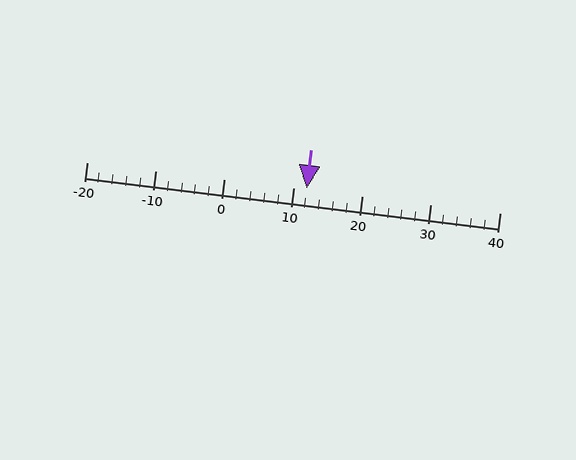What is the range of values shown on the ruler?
The ruler shows values from -20 to 40.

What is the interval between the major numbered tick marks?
The major tick marks are spaced 10 units apart.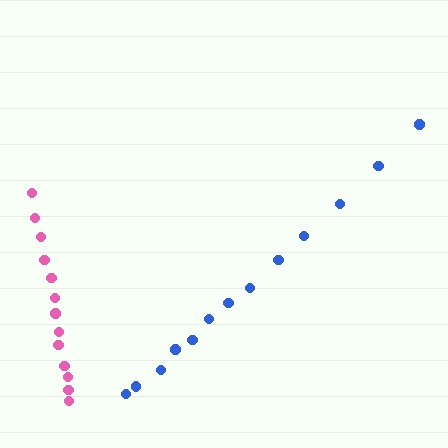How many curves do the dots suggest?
There are 2 distinct paths.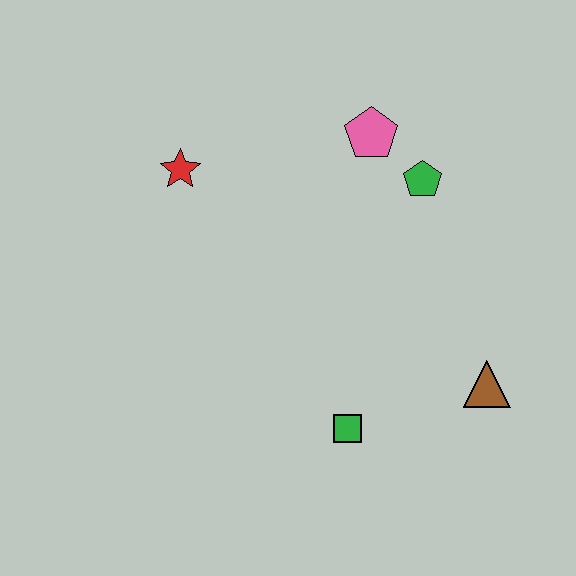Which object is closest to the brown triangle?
The green square is closest to the brown triangle.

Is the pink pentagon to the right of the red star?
Yes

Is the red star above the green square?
Yes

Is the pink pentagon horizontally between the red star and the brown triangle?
Yes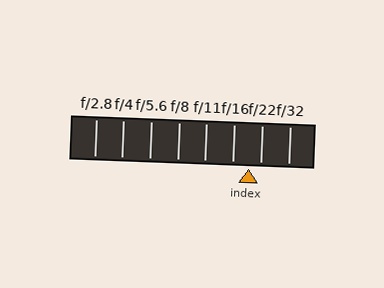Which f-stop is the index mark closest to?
The index mark is closest to f/22.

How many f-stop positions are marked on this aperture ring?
There are 8 f-stop positions marked.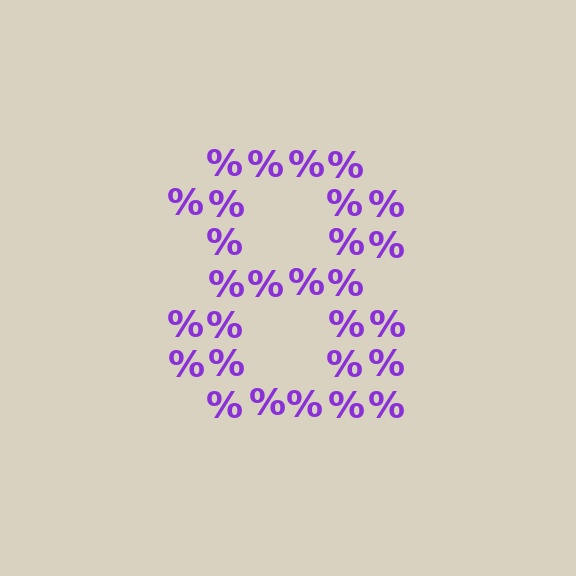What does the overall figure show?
The overall figure shows the digit 8.